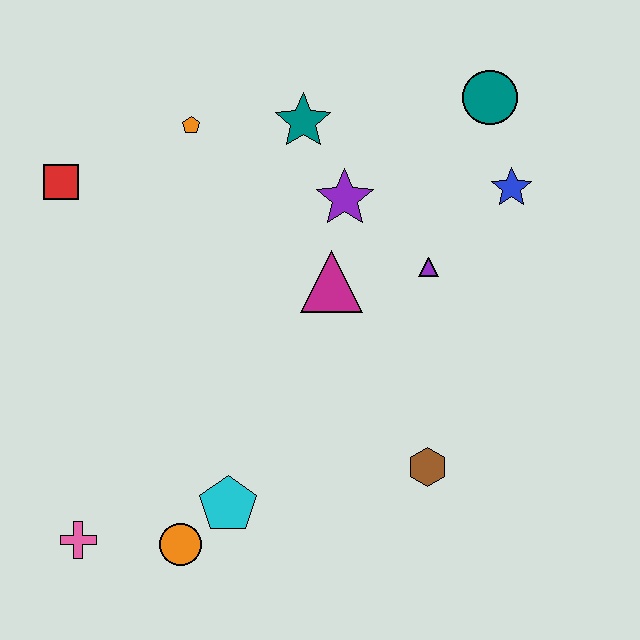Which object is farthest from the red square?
The brown hexagon is farthest from the red square.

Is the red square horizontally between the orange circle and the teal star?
No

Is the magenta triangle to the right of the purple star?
No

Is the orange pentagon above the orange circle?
Yes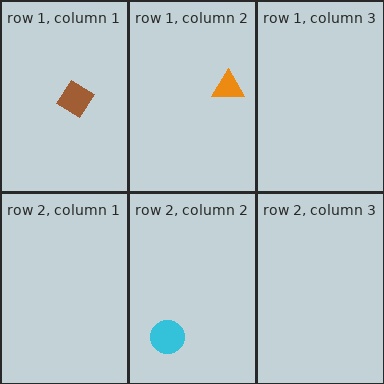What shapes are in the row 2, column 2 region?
The cyan circle.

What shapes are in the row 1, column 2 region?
The orange triangle.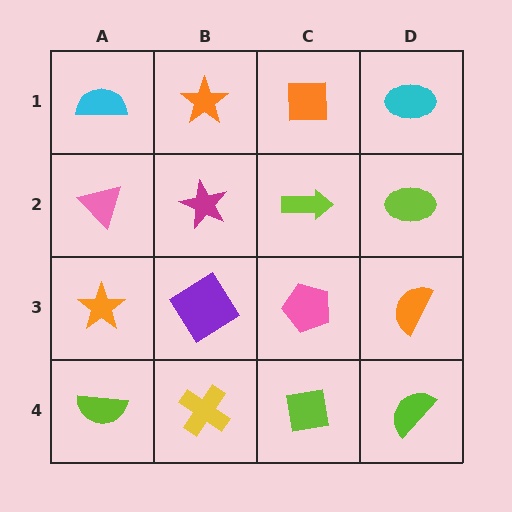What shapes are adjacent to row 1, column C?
A lime arrow (row 2, column C), an orange star (row 1, column B), a cyan ellipse (row 1, column D).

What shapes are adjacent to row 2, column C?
An orange square (row 1, column C), a pink pentagon (row 3, column C), a magenta star (row 2, column B), a lime ellipse (row 2, column D).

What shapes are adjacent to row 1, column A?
A pink triangle (row 2, column A), an orange star (row 1, column B).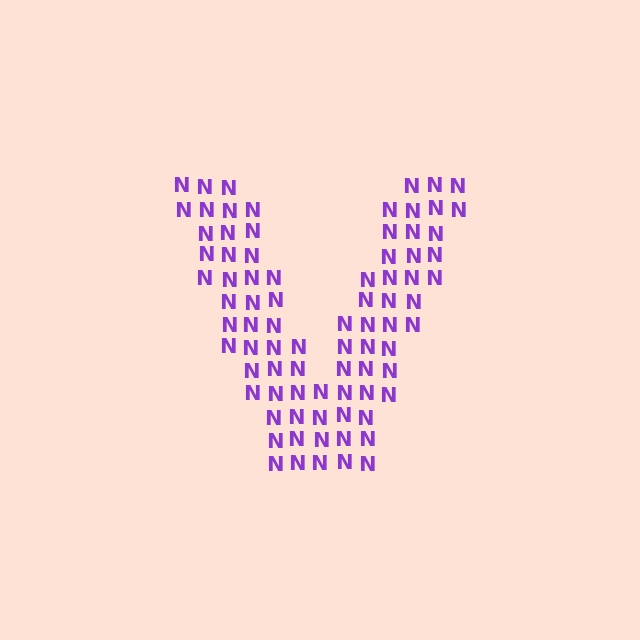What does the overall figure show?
The overall figure shows the letter V.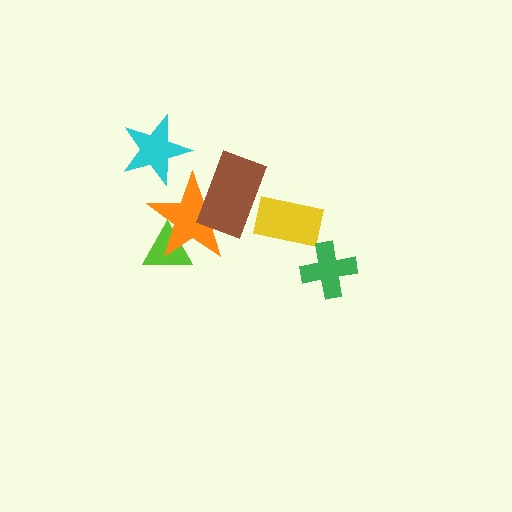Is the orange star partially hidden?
Yes, it is partially covered by another shape.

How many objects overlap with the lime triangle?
1 object overlaps with the lime triangle.